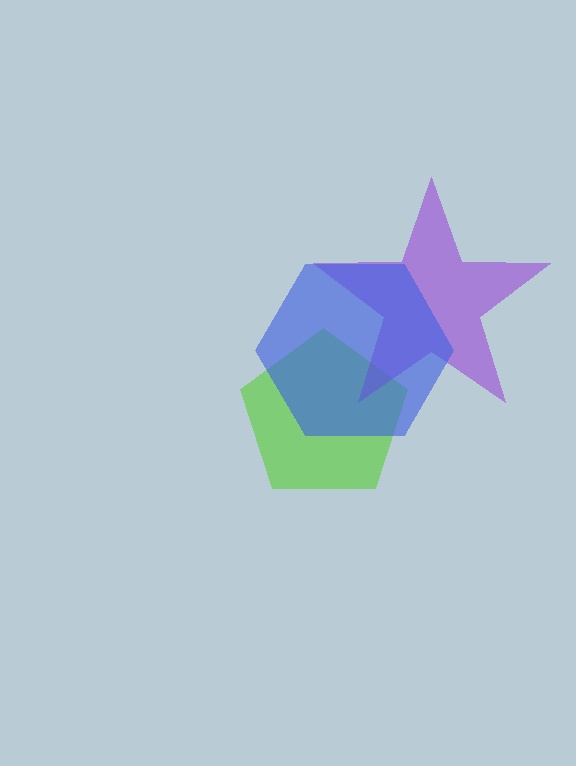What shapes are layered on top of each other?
The layered shapes are: a lime pentagon, a purple star, a blue hexagon.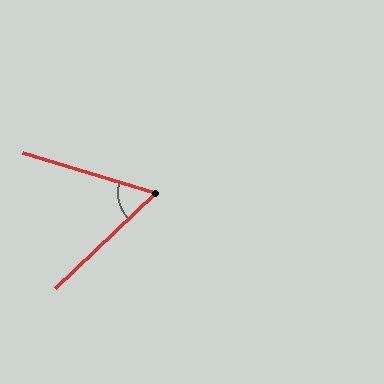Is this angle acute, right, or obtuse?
It is acute.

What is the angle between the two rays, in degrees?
Approximately 60 degrees.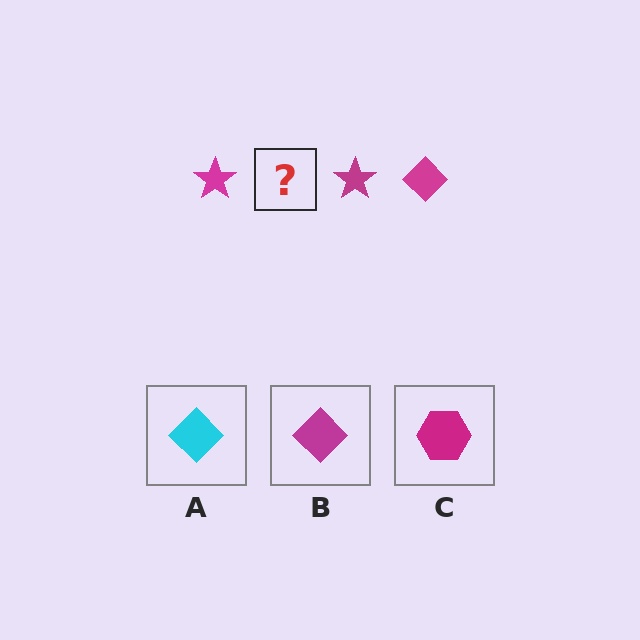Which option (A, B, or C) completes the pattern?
B.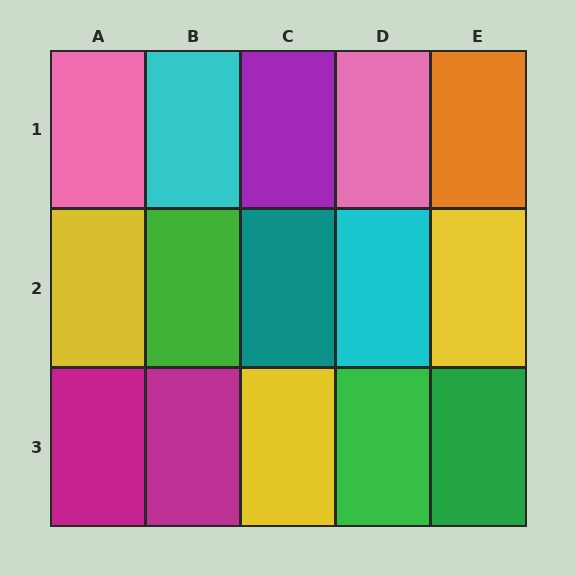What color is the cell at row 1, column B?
Cyan.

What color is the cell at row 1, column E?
Orange.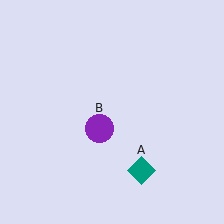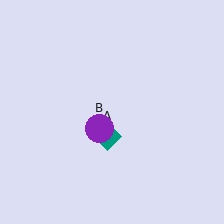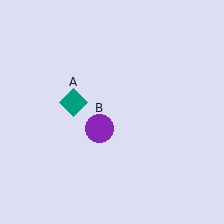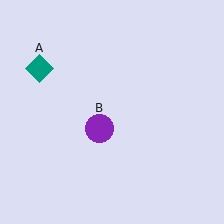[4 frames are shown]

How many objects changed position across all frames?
1 object changed position: teal diamond (object A).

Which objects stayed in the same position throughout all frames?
Purple circle (object B) remained stationary.